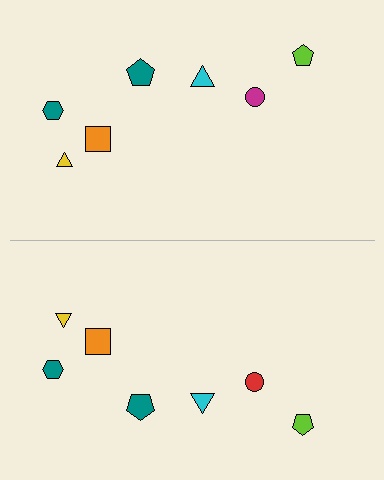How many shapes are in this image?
There are 14 shapes in this image.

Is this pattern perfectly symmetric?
No, the pattern is not perfectly symmetric. The red circle on the bottom side breaks the symmetry — its mirror counterpart is magenta.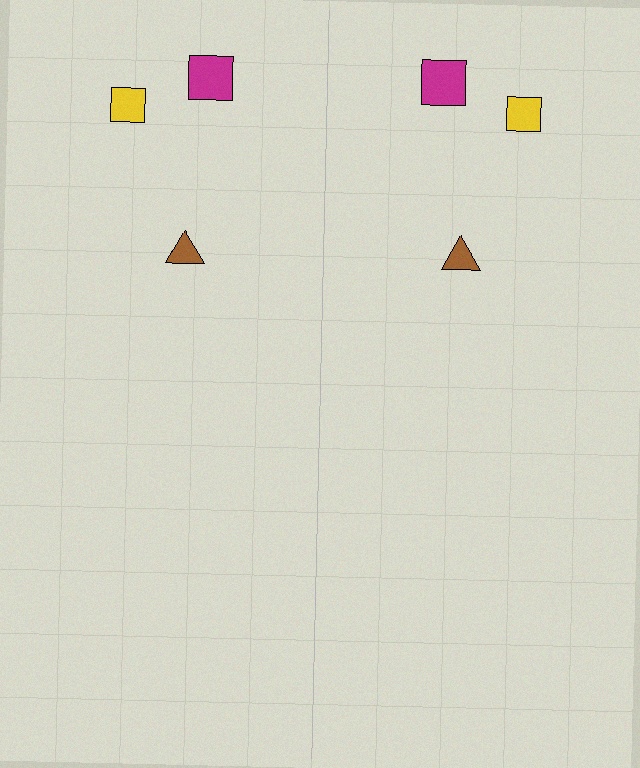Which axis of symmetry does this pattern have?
The pattern has a vertical axis of symmetry running through the center of the image.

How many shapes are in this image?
There are 6 shapes in this image.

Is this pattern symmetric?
Yes, this pattern has bilateral (reflection) symmetry.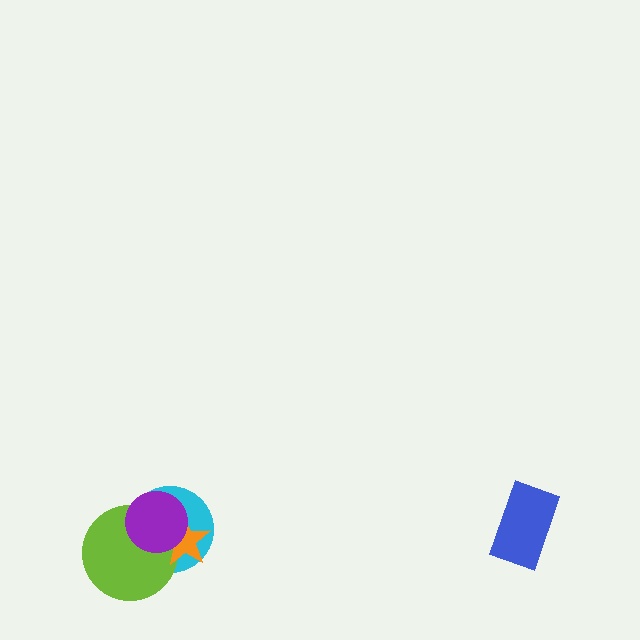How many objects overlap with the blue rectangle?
0 objects overlap with the blue rectangle.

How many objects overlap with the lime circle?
3 objects overlap with the lime circle.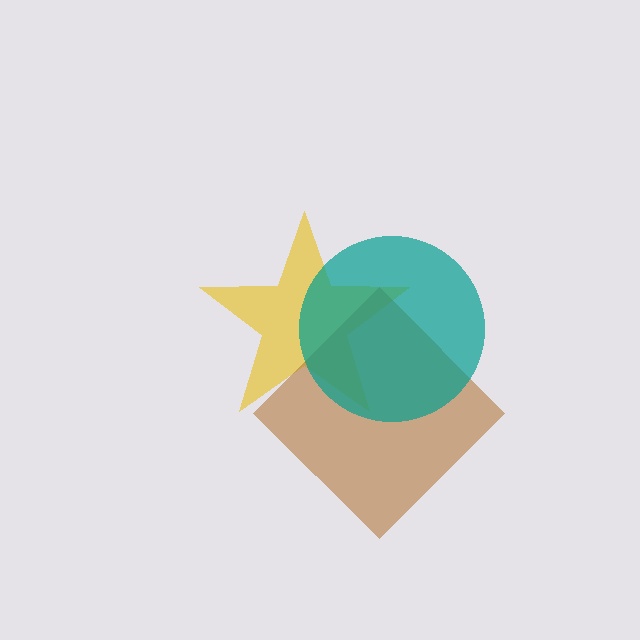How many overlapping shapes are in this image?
There are 3 overlapping shapes in the image.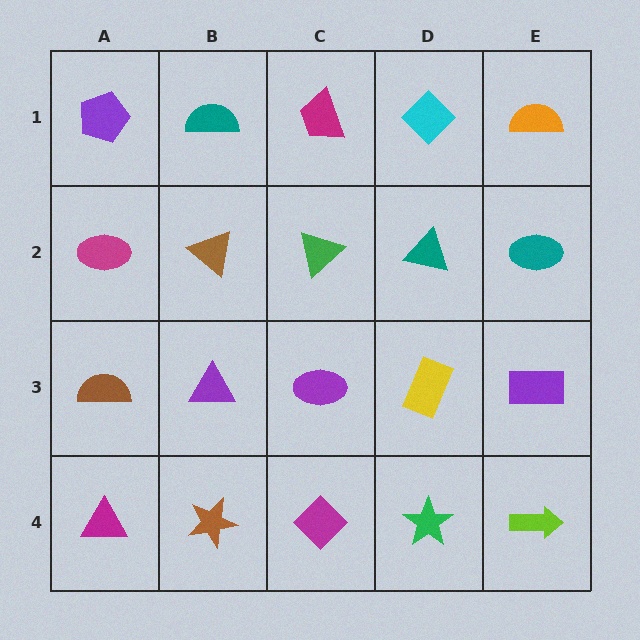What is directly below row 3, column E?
A lime arrow.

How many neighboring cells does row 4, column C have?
3.